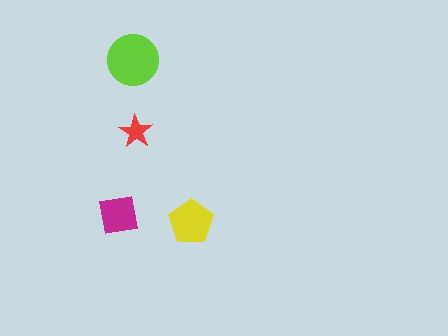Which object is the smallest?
The red star.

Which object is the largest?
The lime circle.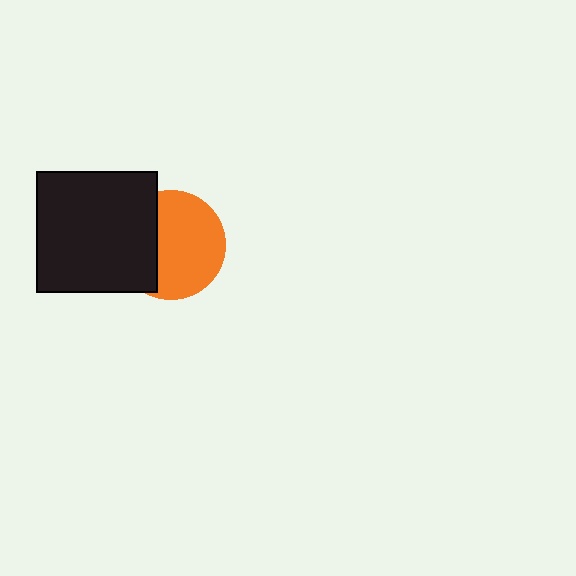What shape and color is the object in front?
The object in front is a black square.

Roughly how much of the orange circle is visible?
Most of it is visible (roughly 66%).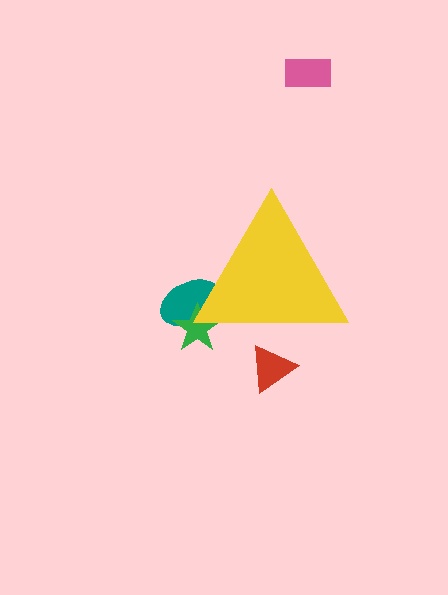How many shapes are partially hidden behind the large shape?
3 shapes are partially hidden.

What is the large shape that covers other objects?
A yellow triangle.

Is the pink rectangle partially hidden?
No, the pink rectangle is fully visible.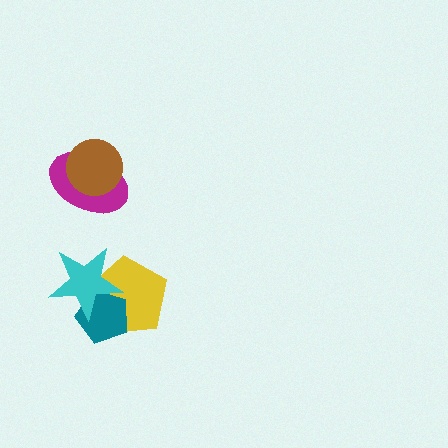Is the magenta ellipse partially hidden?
Yes, it is partially covered by another shape.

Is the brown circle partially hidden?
No, no other shape covers it.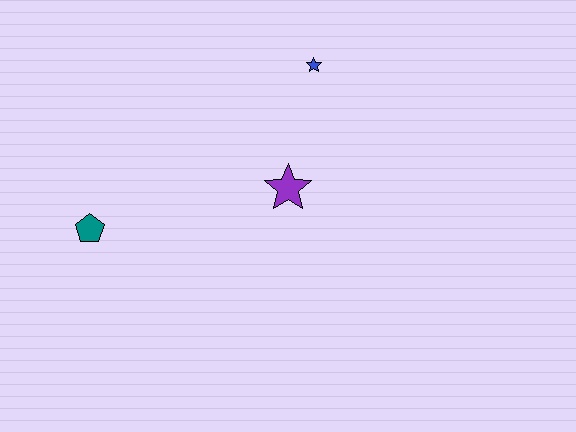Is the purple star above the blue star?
No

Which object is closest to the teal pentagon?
The purple star is closest to the teal pentagon.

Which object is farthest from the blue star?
The teal pentagon is farthest from the blue star.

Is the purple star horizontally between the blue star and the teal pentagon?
Yes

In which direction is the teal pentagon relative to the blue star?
The teal pentagon is to the left of the blue star.